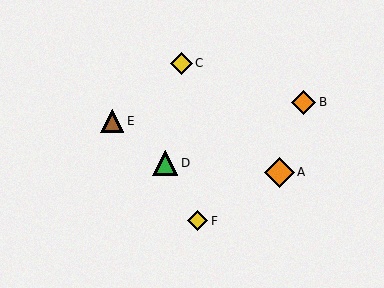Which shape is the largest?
The orange diamond (labeled A) is the largest.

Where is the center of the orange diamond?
The center of the orange diamond is at (279, 173).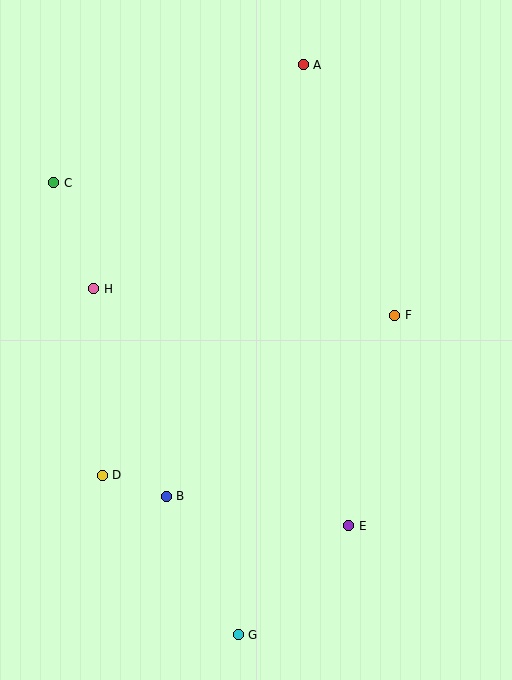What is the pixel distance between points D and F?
The distance between D and F is 333 pixels.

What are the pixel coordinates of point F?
Point F is at (395, 315).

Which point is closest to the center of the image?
Point F at (395, 315) is closest to the center.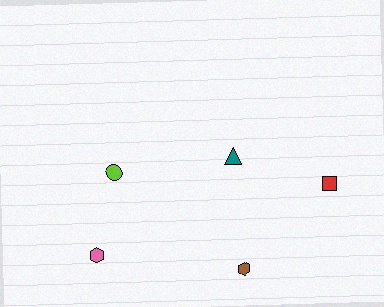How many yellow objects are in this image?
There are no yellow objects.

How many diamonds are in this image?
There are no diamonds.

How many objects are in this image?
There are 5 objects.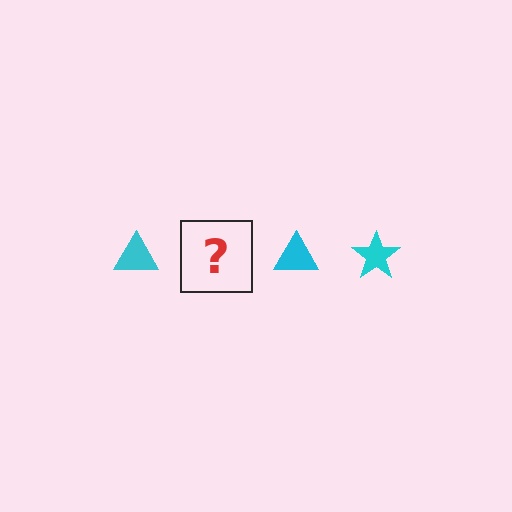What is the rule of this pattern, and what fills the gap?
The rule is that the pattern cycles through triangle, star shapes in cyan. The gap should be filled with a cyan star.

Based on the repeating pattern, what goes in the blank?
The blank should be a cyan star.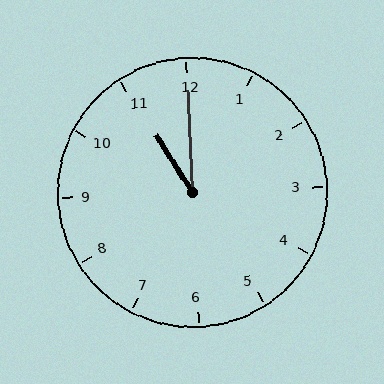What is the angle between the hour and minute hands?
Approximately 30 degrees.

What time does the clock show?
11:00.